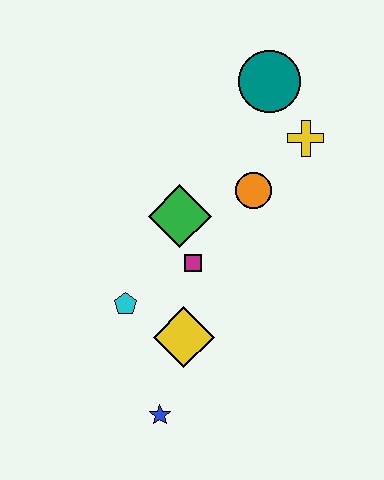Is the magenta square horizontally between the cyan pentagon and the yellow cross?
Yes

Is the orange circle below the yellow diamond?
No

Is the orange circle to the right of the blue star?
Yes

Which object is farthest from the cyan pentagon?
The teal circle is farthest from the cyan pentagon.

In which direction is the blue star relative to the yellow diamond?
The blue star is below the yellow diamond.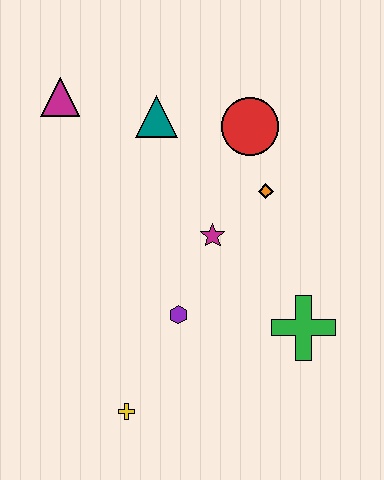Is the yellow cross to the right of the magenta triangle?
Yes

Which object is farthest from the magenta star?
The magenta triangle is farthest from the magenta star.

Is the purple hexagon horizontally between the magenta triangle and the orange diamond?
Yes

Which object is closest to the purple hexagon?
The magenta star is closest to the purple hexagon.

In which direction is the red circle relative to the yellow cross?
The red circle is above the yellow cross.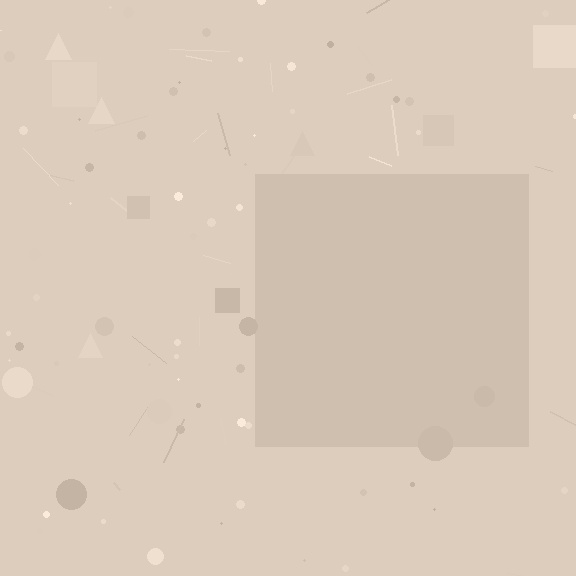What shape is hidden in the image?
A square is hidden in the image.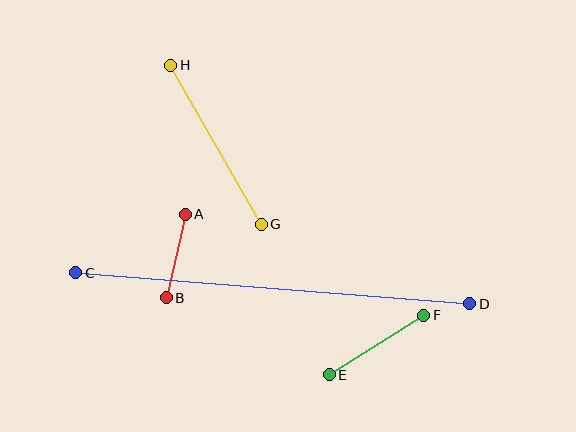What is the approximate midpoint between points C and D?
The midpoint is at approximately (273, 288) pixels.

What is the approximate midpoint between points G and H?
The midpoint is at approximately (216, 145) pixels.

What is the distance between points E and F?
The distance is approximately 112 pixels.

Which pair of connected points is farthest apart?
Points C and D are farthest apart.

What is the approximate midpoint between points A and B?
The midpoint is at approximately (176, 256) pixels.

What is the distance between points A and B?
The distance is approximately 86 pixels.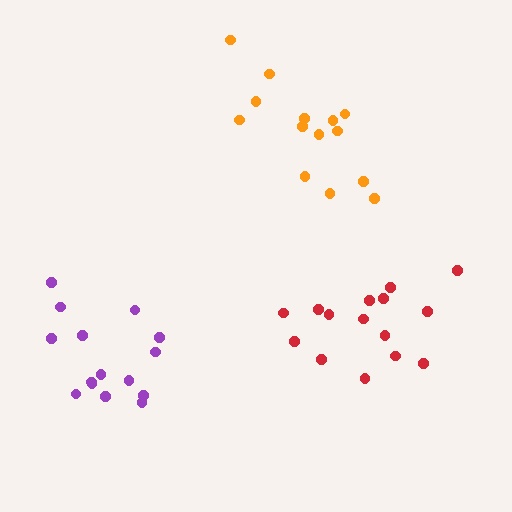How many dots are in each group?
Group 1: 15 dots, Group 2: 15 dots, Group 3: 14 dots (44 total).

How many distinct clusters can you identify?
There are 3 distinct clusters.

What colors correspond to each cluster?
The clusters are colored: red, purple, orange.